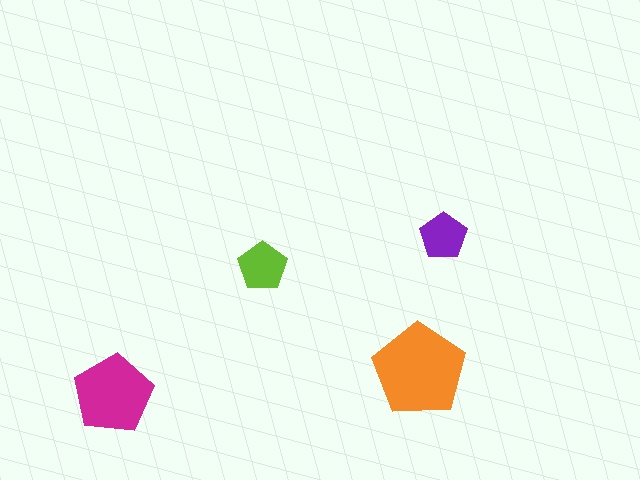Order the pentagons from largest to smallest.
the orange one, the magenta one, the lime one, the purple one.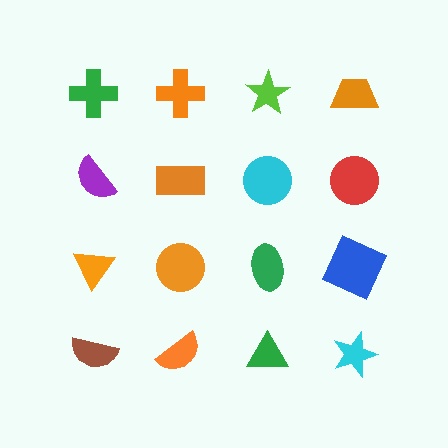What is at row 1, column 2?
An orange cross.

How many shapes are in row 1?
4 shapes.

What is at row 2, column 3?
A cyan circle.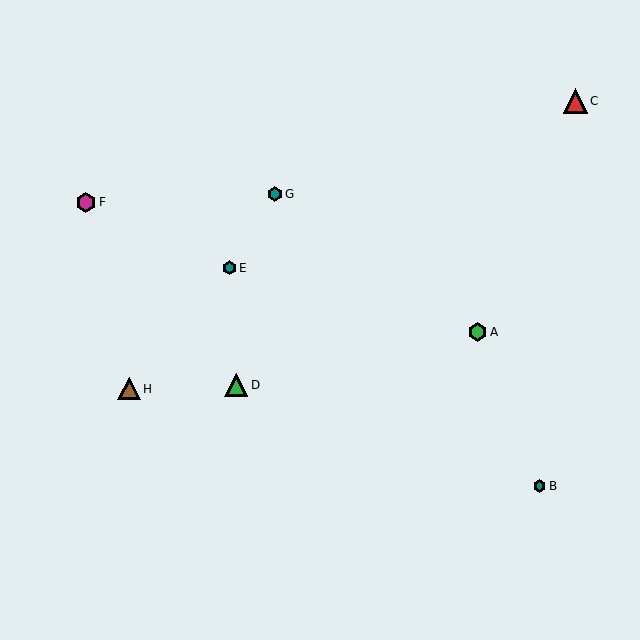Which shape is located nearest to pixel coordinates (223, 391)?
The green triangle (labeled D) at (236, 385) is nearest to that location.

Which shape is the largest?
The red triangle (labeled C) is the largest.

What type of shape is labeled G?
Shape G is a teal hexagon.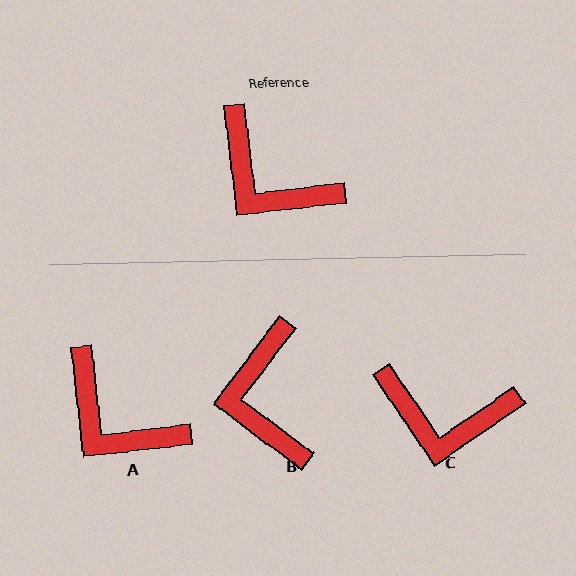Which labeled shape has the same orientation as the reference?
A.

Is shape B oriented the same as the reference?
No, it is off by about 43 degrees.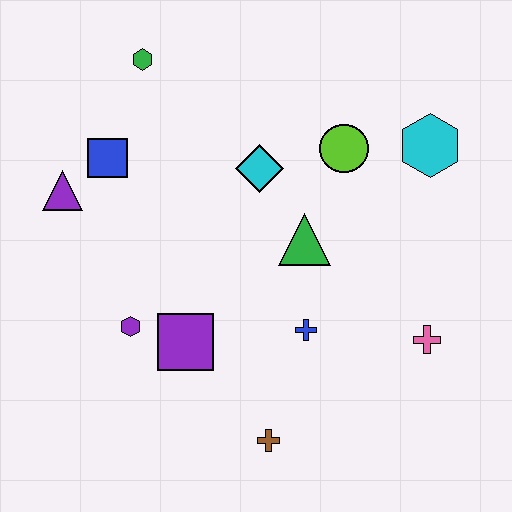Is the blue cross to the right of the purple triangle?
Yes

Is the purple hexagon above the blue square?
No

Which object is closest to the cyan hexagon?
The lime circle is closest to the cyan hexagon.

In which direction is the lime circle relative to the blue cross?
The lime circle is above the blue cross.